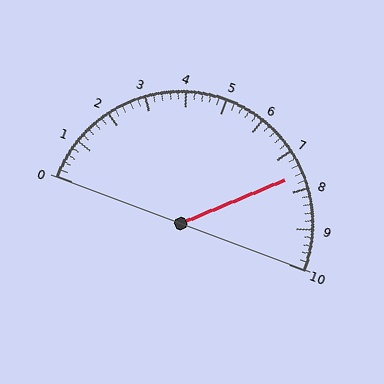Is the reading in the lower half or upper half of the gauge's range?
The reading is in the upper half of the range (0 to 10).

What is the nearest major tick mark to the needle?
The nearest major tick mark is 8.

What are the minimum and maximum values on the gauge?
The gauge ranges from 0 to 10.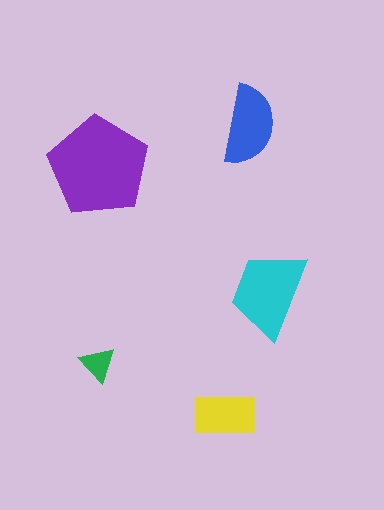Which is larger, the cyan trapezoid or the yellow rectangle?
The cyan trapezoid.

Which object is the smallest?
The green triangle.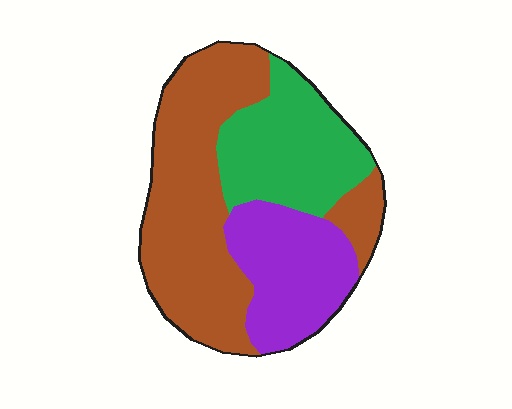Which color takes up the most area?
Brown, at roughly 50%.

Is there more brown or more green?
Brown.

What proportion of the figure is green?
Green takes up about one quarter (1/4) of the figure.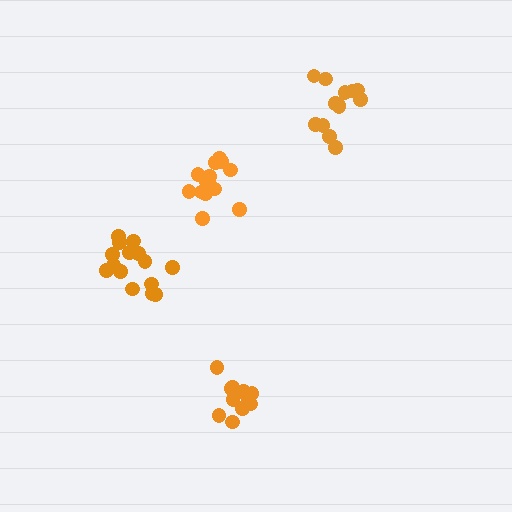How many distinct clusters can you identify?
There are 4 distinct clusters.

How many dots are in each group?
Group 1: 14 dots, Group 2: 15 dots, Group 3: 11 dots, Group 4: 13 dots (53 total).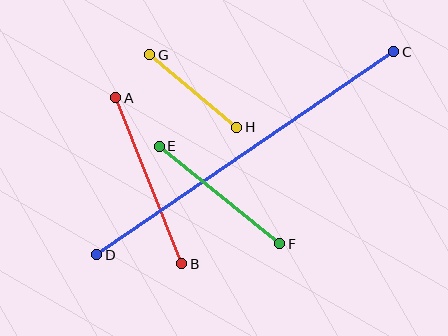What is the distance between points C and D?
The distance is approximately 360 pixels.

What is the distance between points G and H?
The distance is approximately 113 pixels.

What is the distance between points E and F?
The distance is approximately 155 pixels.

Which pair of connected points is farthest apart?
Points C and D are farthest apart.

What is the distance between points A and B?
The distance is approximately 179 pixels.